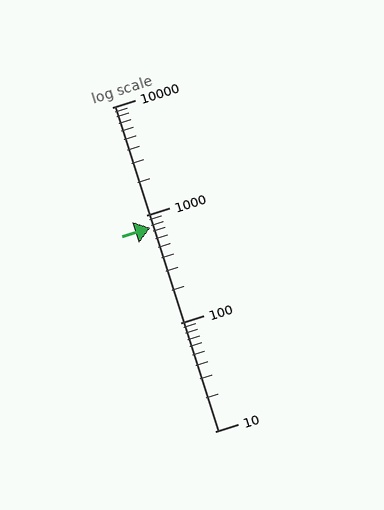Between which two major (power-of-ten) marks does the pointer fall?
The pointer is between 100 and 1000.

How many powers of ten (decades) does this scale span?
The scale spans 3 decades, from 10 to 10000.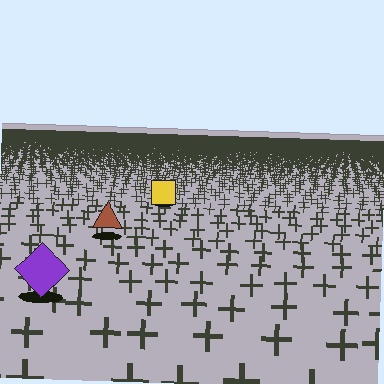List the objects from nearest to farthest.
From nearest to farthest: the purple diamond, the brown triangle, the yellow square.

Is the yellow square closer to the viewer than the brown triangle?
No. The brown triangle is closer — you can tell from the texture gradient: the ground texture is coarser near it.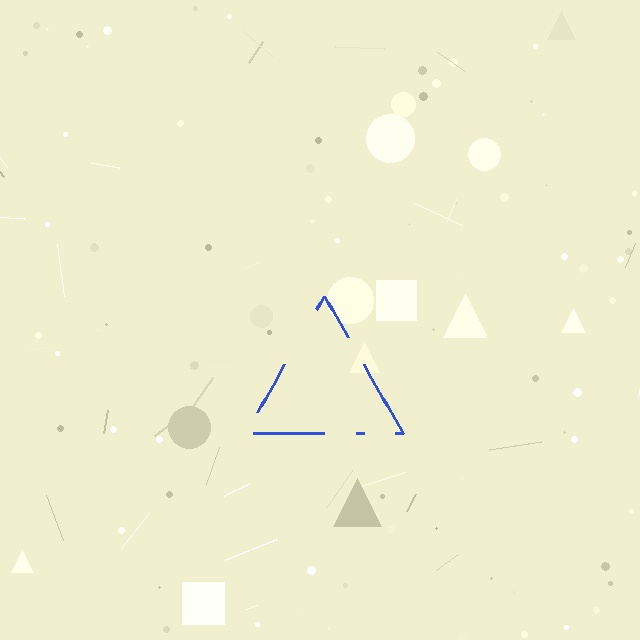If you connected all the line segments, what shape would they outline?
They would outline a triangle.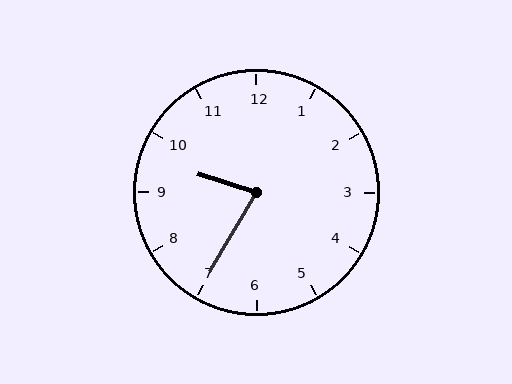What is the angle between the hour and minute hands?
Approximately 78 degrees.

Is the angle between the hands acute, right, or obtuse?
It is acute.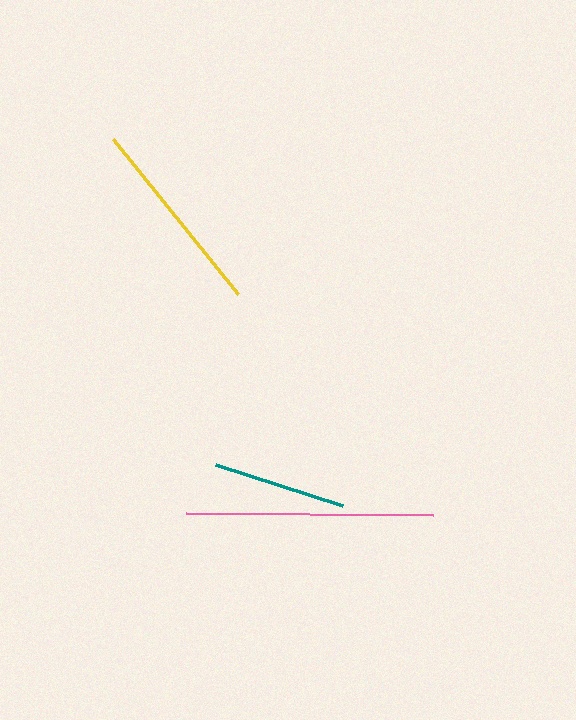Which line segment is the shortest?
The teal line is the shortest at approximately 133 pixels.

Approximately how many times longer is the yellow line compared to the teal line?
The yellow line is approximately 1.5 times the length of the teal line.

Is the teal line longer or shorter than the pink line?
The pink line is longer than the teal line.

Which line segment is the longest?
The pink line is the longest at approximately 246 pixels.